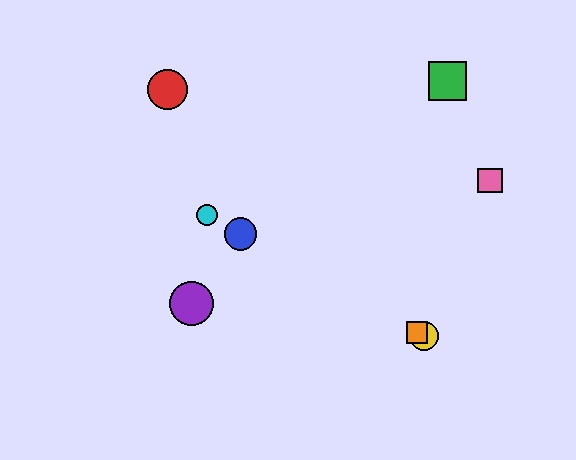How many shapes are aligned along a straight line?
4 shapes (the blue circle, the yellow circle, the orange square, the cyan circle) are aligned along a straight line.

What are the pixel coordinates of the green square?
The green square is at (447, 81).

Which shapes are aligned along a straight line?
The blue circle, the yellow circle, the orange square, the cyan circle are aligned along a straight line.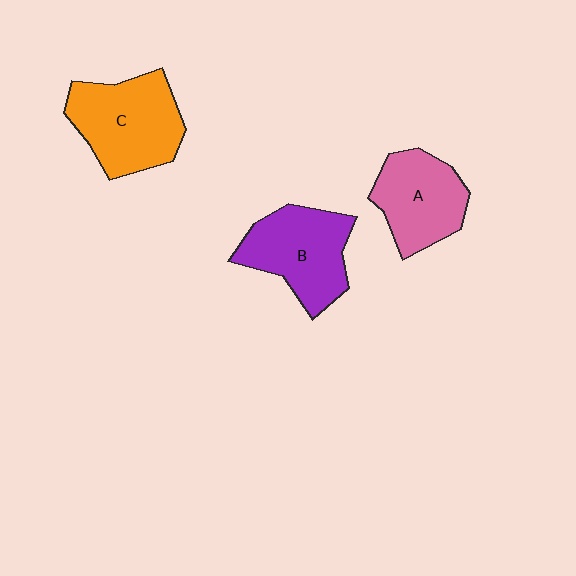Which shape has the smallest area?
Shape A (pink).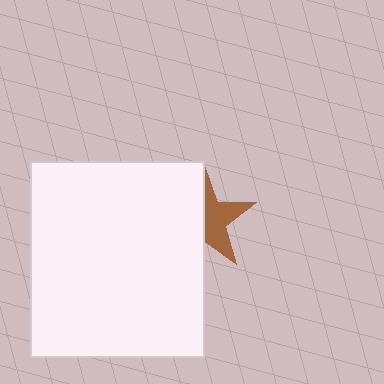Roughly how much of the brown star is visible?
About half of it is visible (roughly 48%).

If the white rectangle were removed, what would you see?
You would see the complete brown star.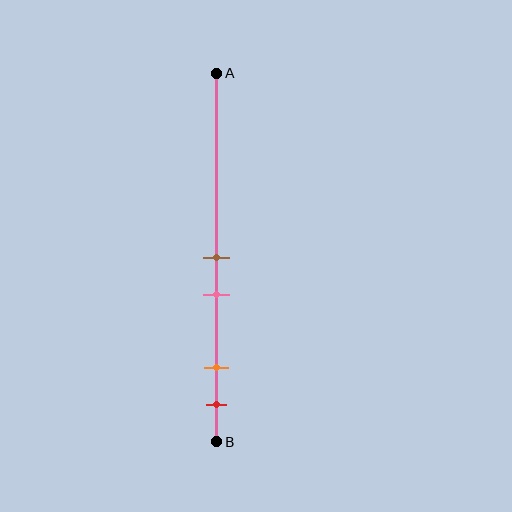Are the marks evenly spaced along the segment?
No, the marks are not evenly spaced.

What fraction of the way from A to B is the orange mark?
The orange mark is approximately 80% (0.8) of the way from A to B.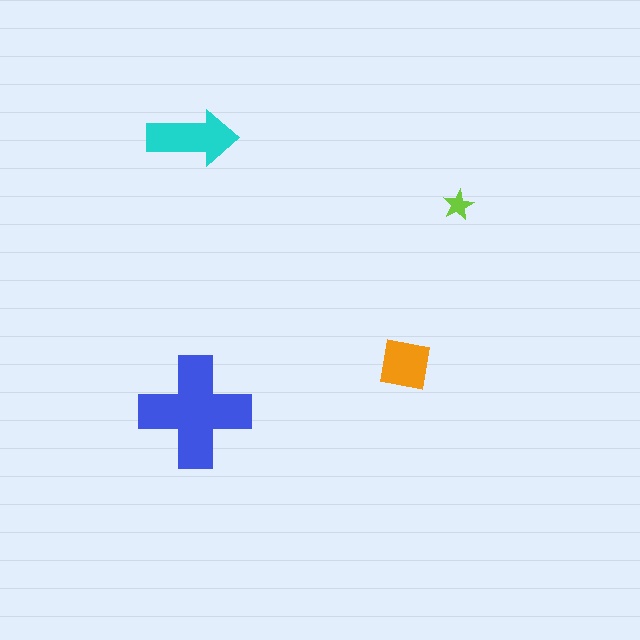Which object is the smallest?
The lime star.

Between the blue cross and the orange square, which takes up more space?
The blue cross.